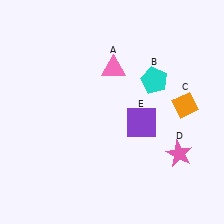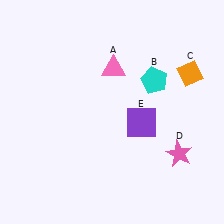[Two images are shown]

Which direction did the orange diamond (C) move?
The orange diamond (C) moved up.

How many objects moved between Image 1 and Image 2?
1 object moved between the two images.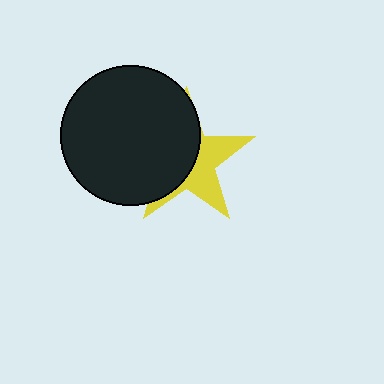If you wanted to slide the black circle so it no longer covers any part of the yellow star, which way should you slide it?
Slide it left — that is the most direct way to separate the two shapes.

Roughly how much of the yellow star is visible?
A small part of it is visible (roughly 43%).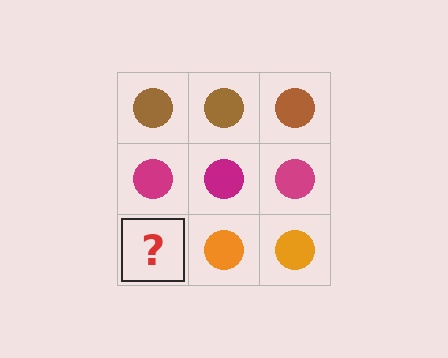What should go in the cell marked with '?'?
The missing cell should contain an orange circle.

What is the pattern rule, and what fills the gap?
The rule is that each row has a consistent color. The gap should be filled with an orange circle.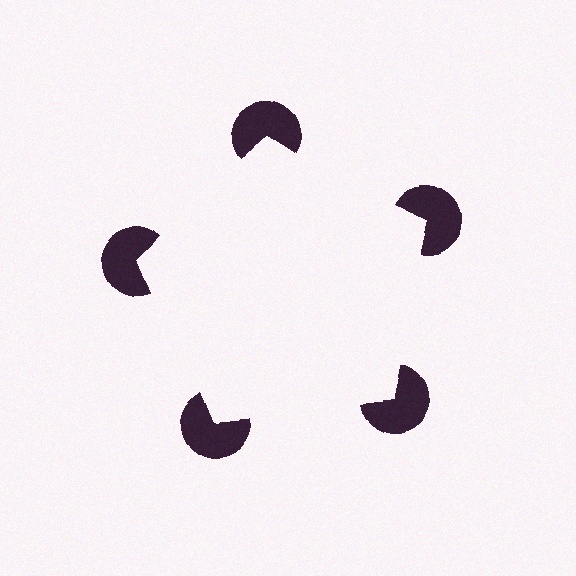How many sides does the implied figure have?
5 sides.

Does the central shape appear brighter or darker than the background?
It typically appears slightly brighter than the background, even though no actual brightness change is drawn.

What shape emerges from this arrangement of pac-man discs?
An illusory pentagon — its edges are inferred from the aligned wedge cuts in the pac-man discs, not physically drawn.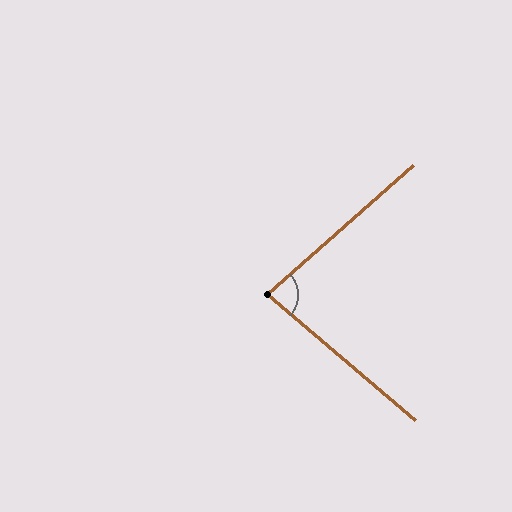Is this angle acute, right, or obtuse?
It is acute.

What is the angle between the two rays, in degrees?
Approximately 82 degrees.